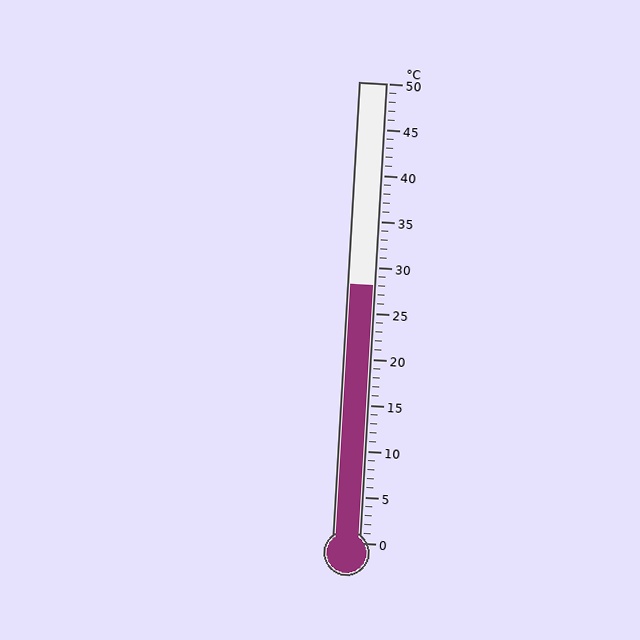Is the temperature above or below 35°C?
The temperature is below 35°C.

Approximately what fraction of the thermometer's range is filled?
The thermometer is filled to approximately 55% of its range.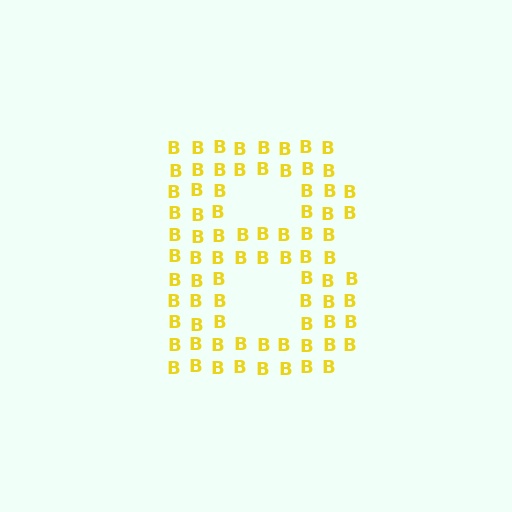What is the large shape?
The large shape is the letter B.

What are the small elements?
The small elements are letter B's.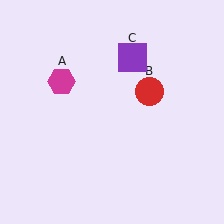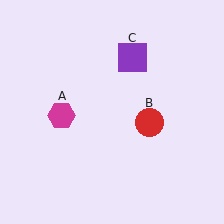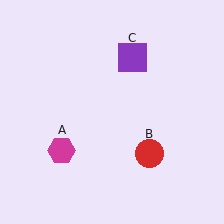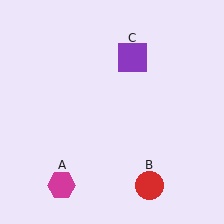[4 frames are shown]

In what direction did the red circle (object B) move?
The red circle (object B) moved down.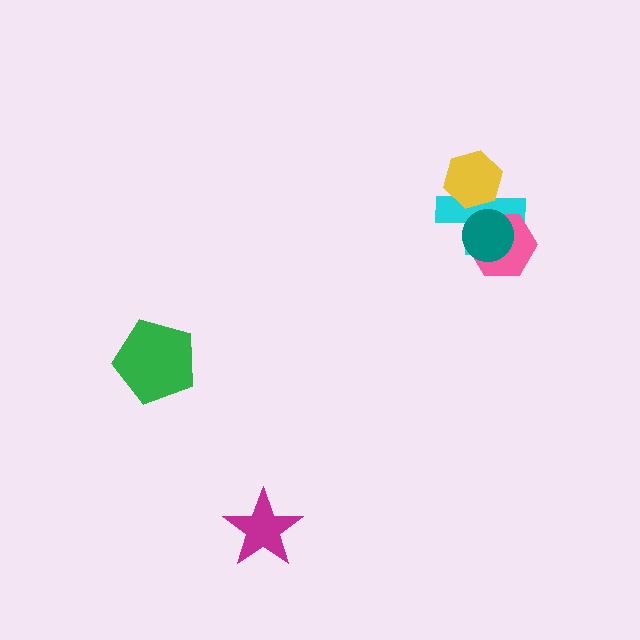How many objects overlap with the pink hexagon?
2 objects overlap with the pink hexagon.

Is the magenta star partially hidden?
No, no other shape covers it.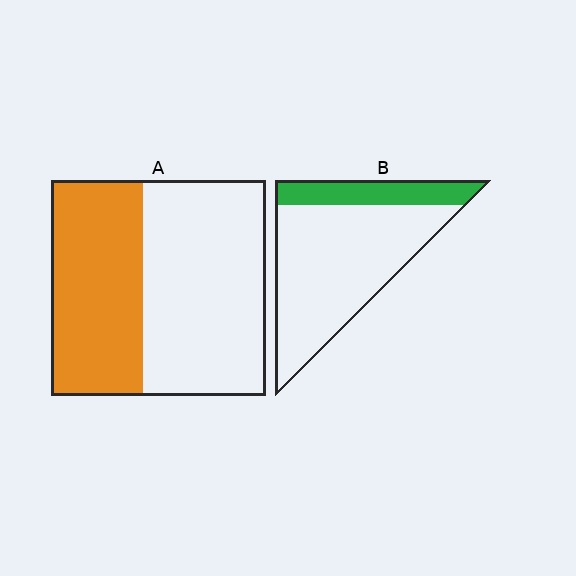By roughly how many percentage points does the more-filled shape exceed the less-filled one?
By roughly 20 percentage points (A over B).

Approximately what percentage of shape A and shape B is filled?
A is approximately 45% and B is approximately 20%.